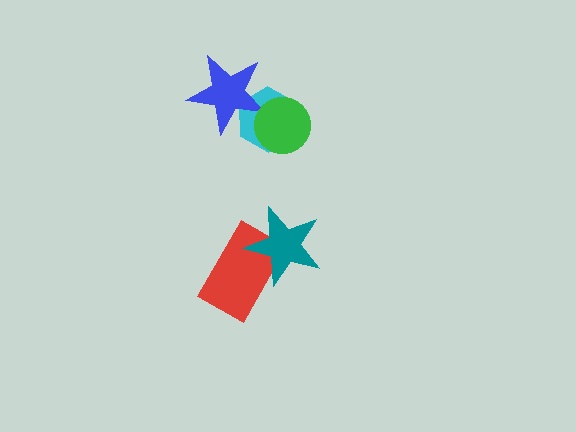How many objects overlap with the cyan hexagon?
2 objects overlap with the cyan hexagon.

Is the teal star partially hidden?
No, no other shape covers it.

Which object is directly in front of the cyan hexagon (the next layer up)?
The blue star is directly in front of the cyan hexagon.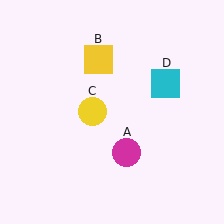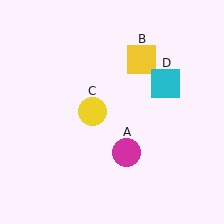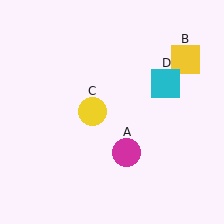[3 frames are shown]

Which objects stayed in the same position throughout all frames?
Magenta circle (object A) and yellow circle (object C) and cyan square (object D) remained stationary.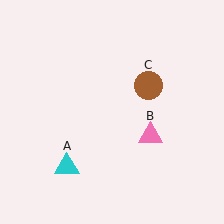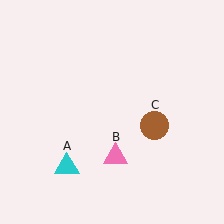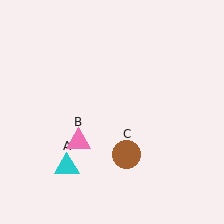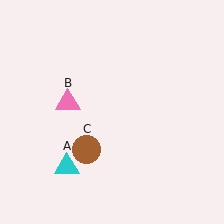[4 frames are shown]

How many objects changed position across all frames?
2 objects changed position: pink triangle (object B), brown circle (object C).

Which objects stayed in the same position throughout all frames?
Cyan triangle (object A) remained stationary.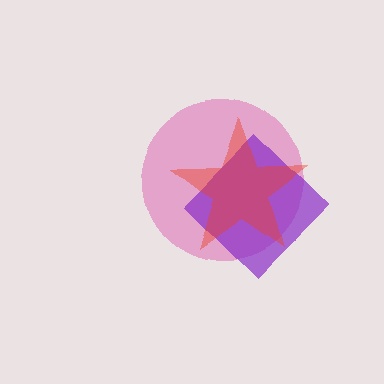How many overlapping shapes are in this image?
There are 3 overlapping shapes in the image.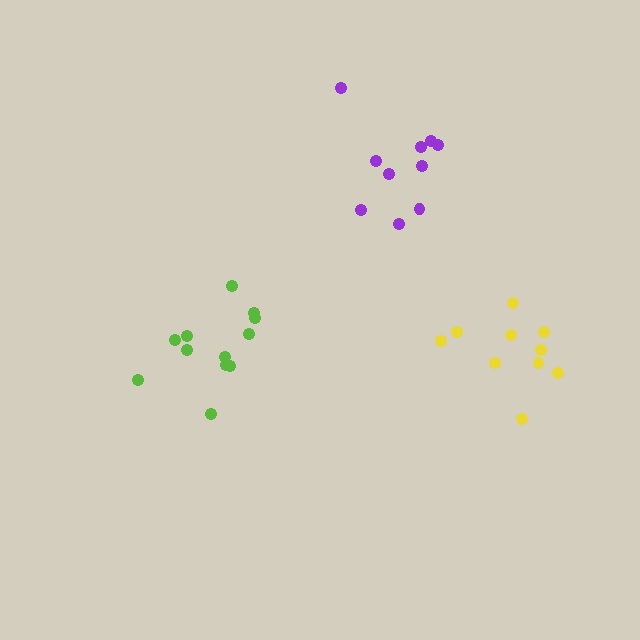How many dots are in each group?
Group 1: 10 dots, Group 2: 12 dots, Group 3: 10 dots (32 total).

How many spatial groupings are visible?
There are 3 spatial groupings.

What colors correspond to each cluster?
The clusters are colored: yellow, lime, purple.